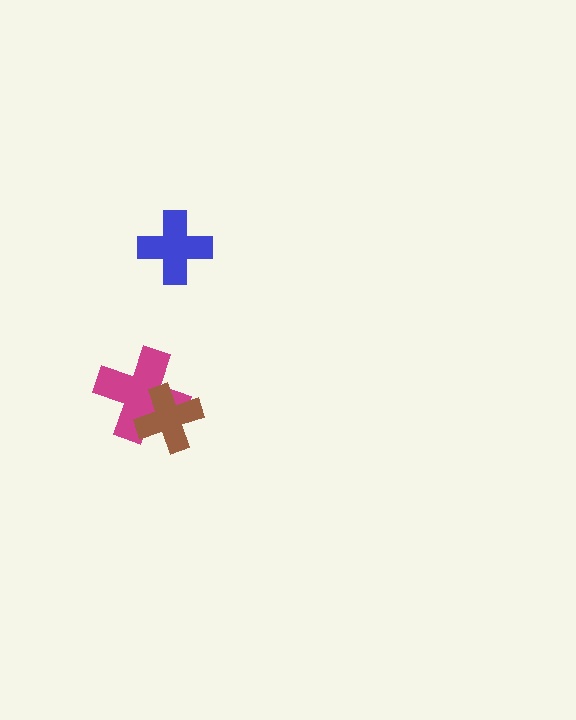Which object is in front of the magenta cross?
The brown cross is in front of the magenta cross.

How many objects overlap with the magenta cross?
1 object overlaps with the magenta cross.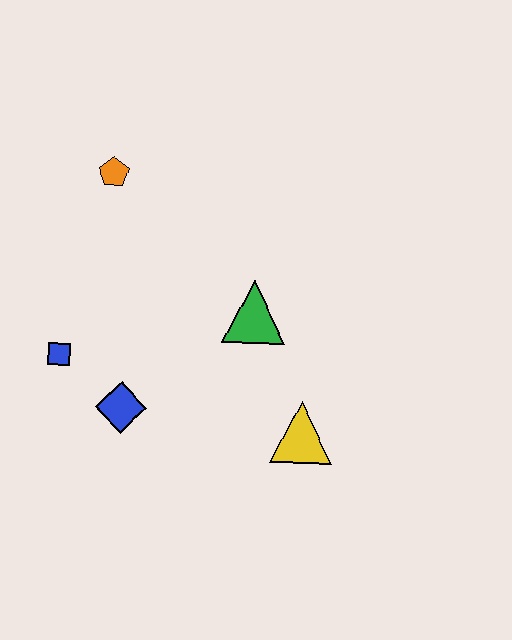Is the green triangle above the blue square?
Yes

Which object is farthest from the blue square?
The yellow triangle is farthest from the blue square.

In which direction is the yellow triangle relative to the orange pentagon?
The yellow triangle is below the orange pentagon.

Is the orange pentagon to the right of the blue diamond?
No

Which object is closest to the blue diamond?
The blue square is closest to the blue diamond.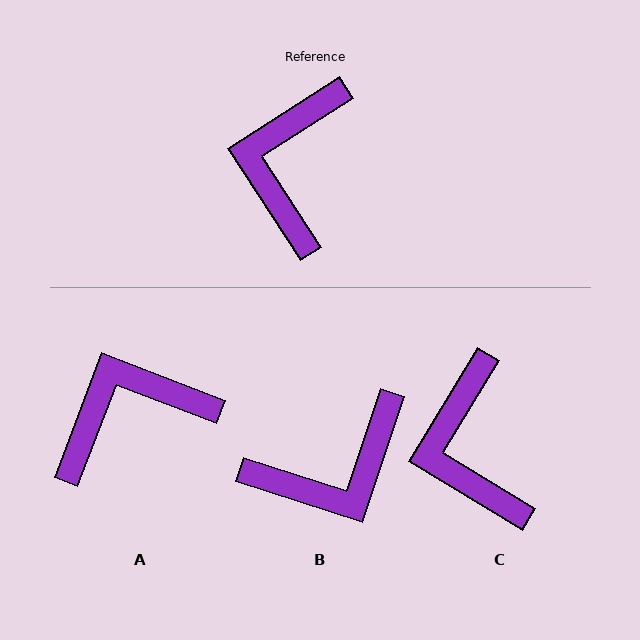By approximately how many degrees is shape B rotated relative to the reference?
Approximately 129 degrees counter-clockwise.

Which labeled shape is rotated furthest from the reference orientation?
B, about 129 degrees away.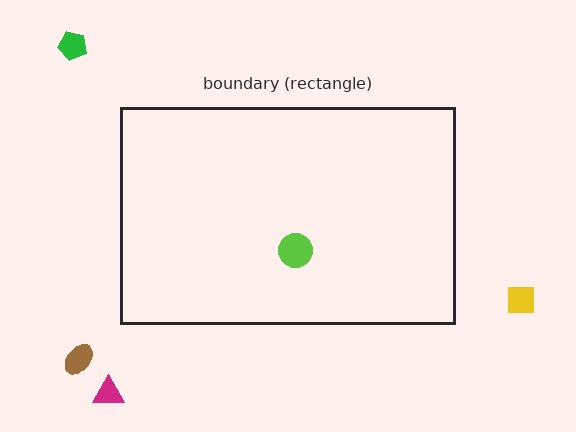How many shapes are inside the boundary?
1 inside, 4 outside.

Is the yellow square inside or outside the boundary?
Outside.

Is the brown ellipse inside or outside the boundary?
Outside.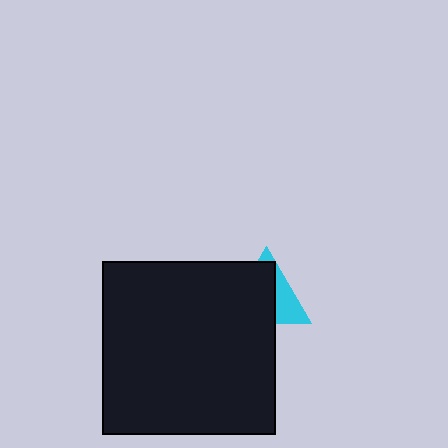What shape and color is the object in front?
The object in front is a black square.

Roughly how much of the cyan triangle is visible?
A small part of it is visible (roughly 36%).